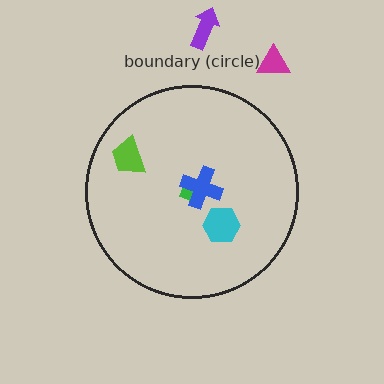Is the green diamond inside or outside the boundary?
Inside.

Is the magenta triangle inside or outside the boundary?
Outside.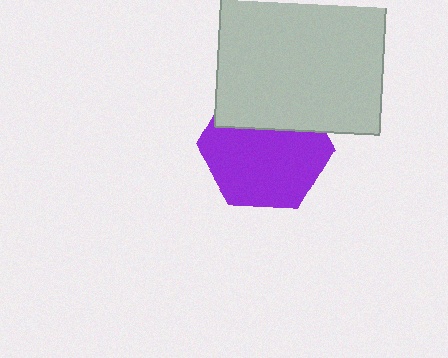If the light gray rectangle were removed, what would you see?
You would see the complete purple hexagon.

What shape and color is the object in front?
The object in front is a light gray rectangle.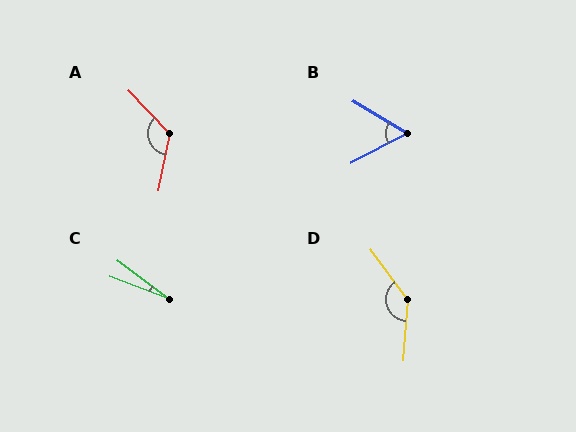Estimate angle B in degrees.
Approximately 59 degrees.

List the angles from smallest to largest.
C (17°), B (59°), A (126°), D (140°).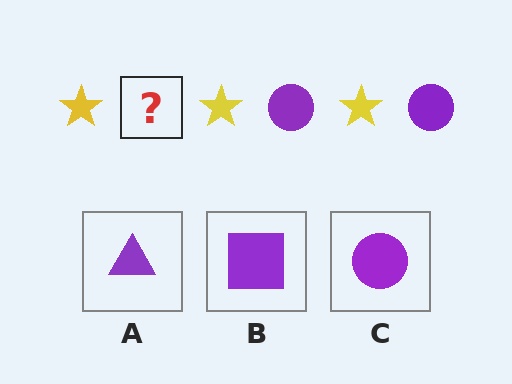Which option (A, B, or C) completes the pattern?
C.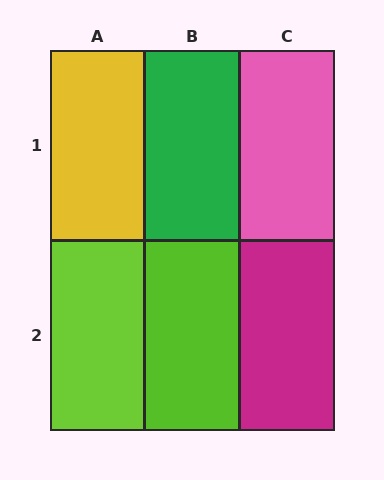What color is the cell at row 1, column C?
Pink.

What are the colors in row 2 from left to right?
Lime, lime, magenta.